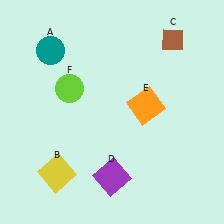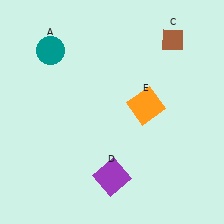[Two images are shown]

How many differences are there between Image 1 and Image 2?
There are 2 differences between the two images.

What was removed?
The yellow square (B), the lime circle (F) were removed in Image 2.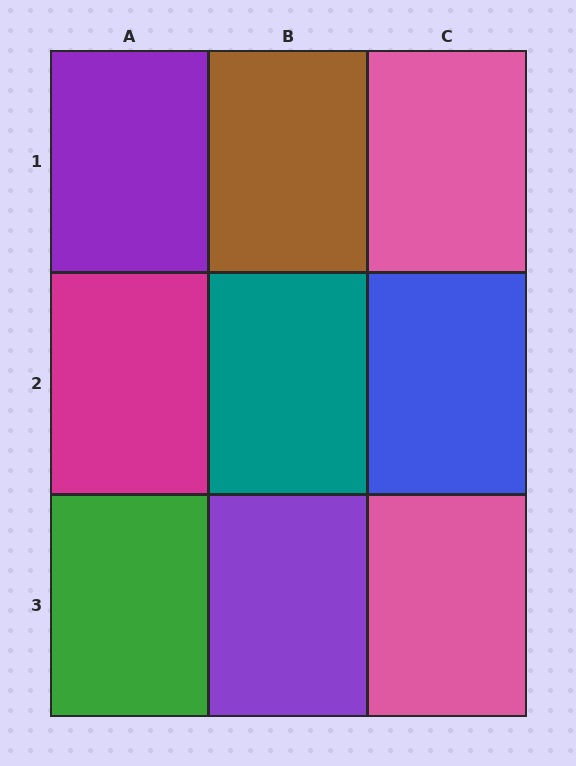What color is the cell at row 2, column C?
Blue.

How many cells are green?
1 cell is green.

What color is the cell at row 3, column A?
Green.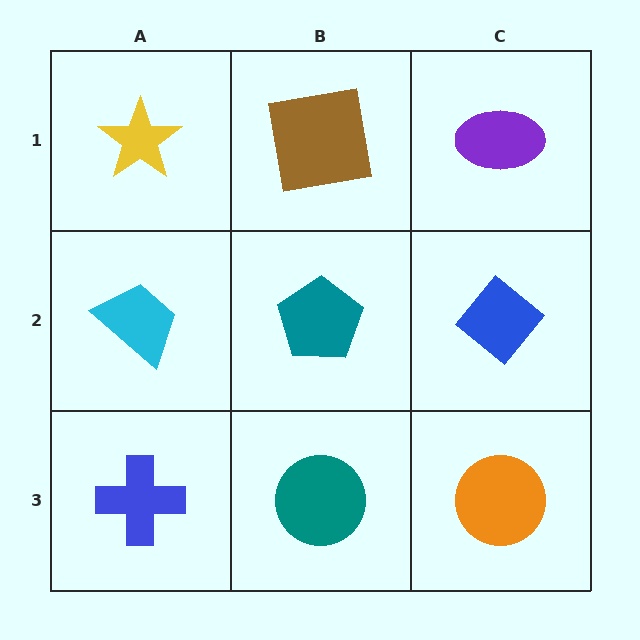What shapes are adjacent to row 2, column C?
A purple ellipse (row 1, column C), an orange circle (row 3, column C), a teal pentagon (row 2, column B).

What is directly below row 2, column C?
An orange circle.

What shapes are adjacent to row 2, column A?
A yellow star (row 1, column A), a blue cross (row 3, column A), a teal pentagon (row 2, column B).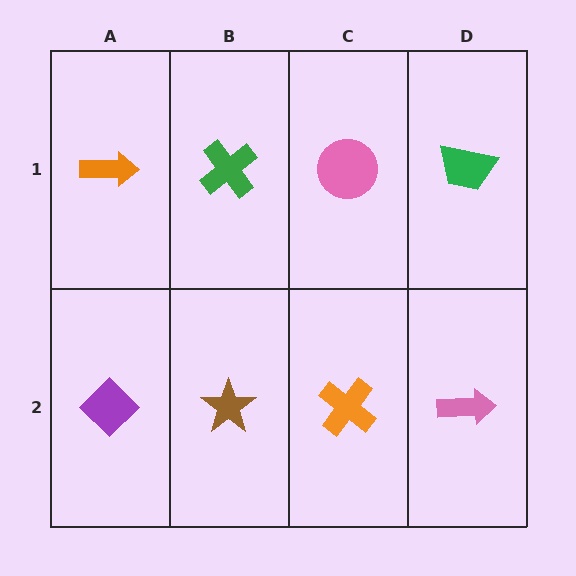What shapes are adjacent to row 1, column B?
A brown star (row 2, column B), an orange arrow (row 1, column A), a pink circle (row 1, column C).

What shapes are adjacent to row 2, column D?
A green trapezoid (row 1, column D), an orange cross (row 2, column C).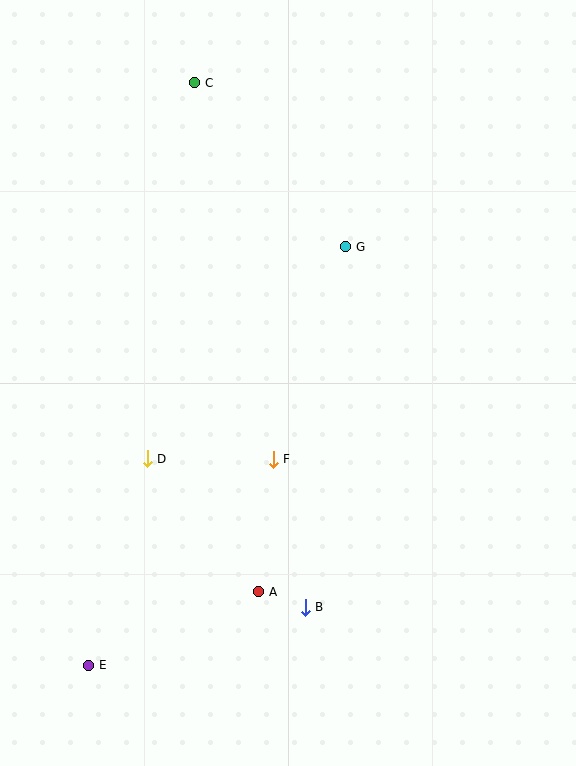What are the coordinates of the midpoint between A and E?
The midpoint between A and E is at (174, 629).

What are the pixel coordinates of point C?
Point C is at (195, 83).